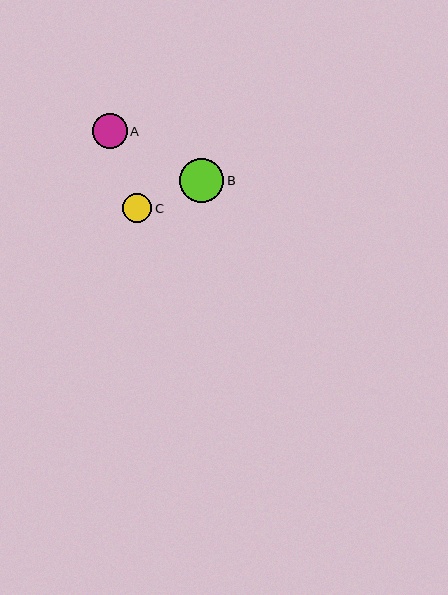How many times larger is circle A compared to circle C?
Circle A is approximately 1.2 times the size of circle C.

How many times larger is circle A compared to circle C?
Circle A is approximately 1.2 times the size of circle C.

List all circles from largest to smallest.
From largest to smallest: B, A, C.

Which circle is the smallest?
Circle C is the smallest with a size of approximately 29 pixels.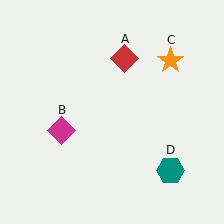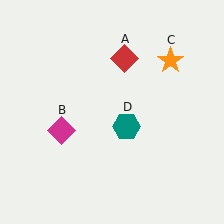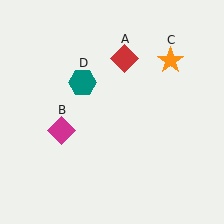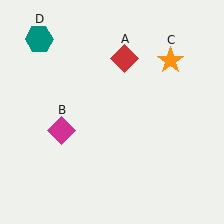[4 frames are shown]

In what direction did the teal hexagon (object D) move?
The teal hexagon (object D) moved up and to the left.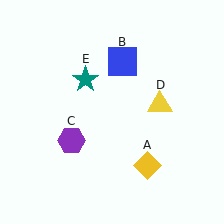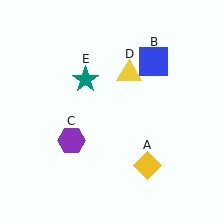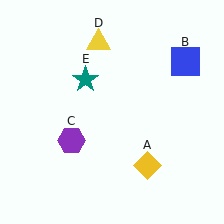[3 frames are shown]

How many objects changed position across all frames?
2 objects changed position: blue square (object B), yellow triangle (object D).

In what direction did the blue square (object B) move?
The blue square (object B) moved right.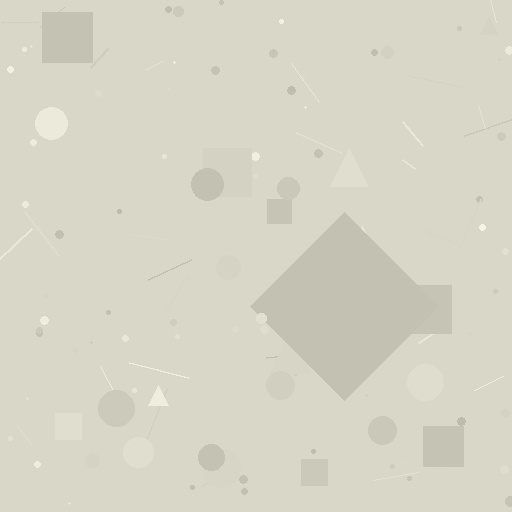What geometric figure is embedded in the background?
A diamond is embedded in the background.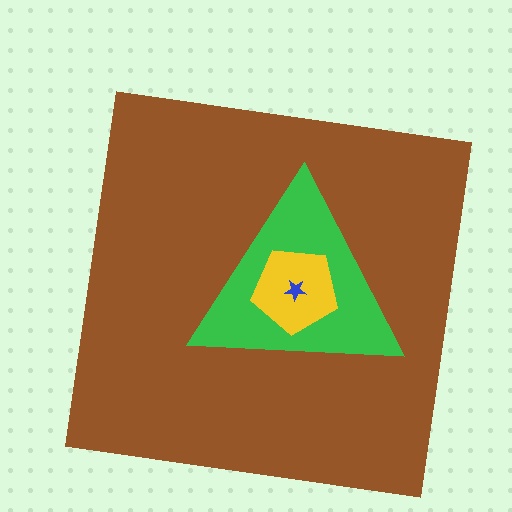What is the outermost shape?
The brown square.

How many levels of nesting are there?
4.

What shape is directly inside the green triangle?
The yellow pentagon.